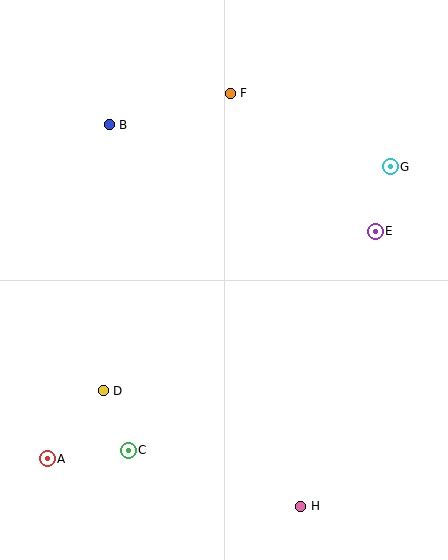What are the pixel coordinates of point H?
Point H is at (301, 506).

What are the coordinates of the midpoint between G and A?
The midpoint between G and A is at (219, 313).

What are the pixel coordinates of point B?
Point B is at (109, 125).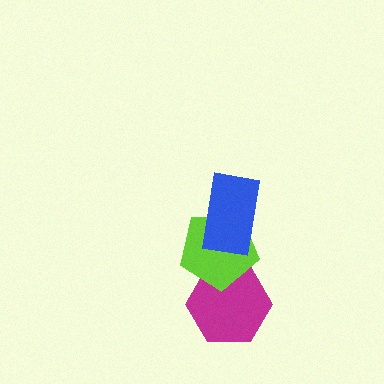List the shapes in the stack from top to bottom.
From top to bottom: the blue rectangle, the lime pentagon, the magenta hexagon.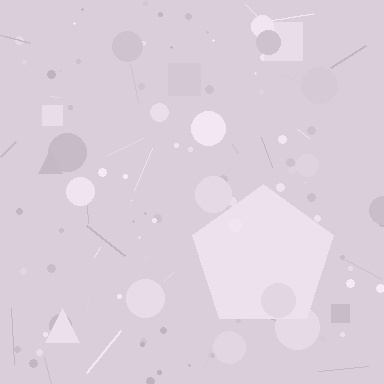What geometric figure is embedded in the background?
A pentagon is embedded in the background.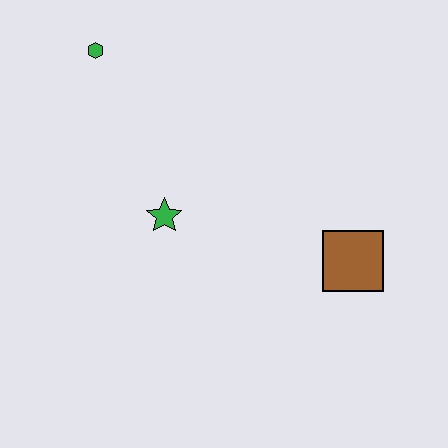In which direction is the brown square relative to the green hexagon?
The brown square is to the right of the green hexagon.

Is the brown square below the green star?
Yes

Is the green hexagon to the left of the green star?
Yes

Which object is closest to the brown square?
The green star is closest to the brown square.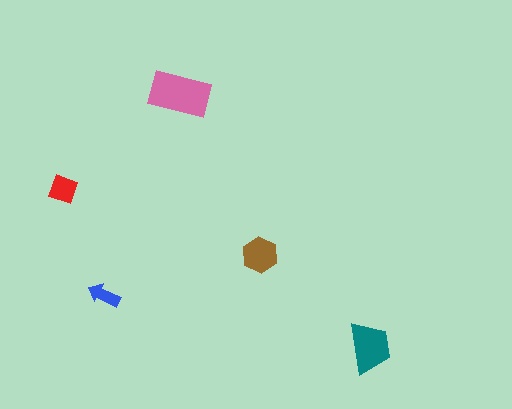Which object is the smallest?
The blue arrow.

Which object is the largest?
The pink rectangle.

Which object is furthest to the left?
The red diamond is leftmost.